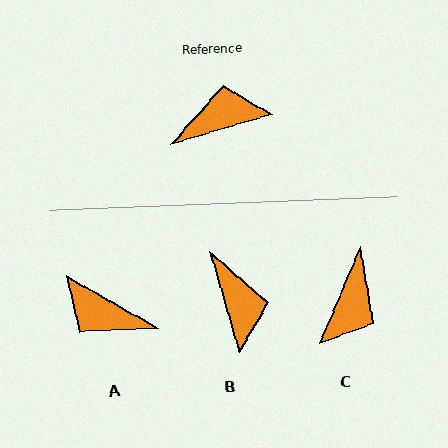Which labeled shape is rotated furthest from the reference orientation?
A, about 134 degrees away.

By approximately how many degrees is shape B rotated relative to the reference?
Approximately 90 degrees clockwise.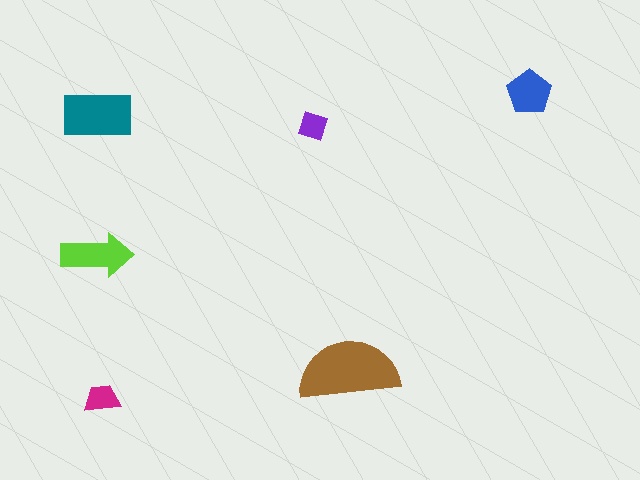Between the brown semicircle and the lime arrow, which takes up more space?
The brown semicircle.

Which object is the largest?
The brown semicircle.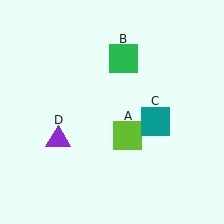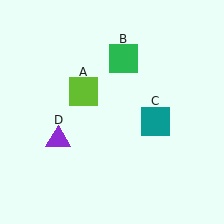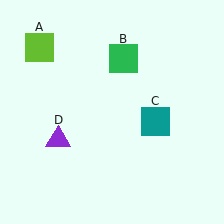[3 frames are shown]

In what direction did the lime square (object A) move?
The lime square (object A) moved up and to the left.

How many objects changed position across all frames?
1 object changed position: lime square (object A).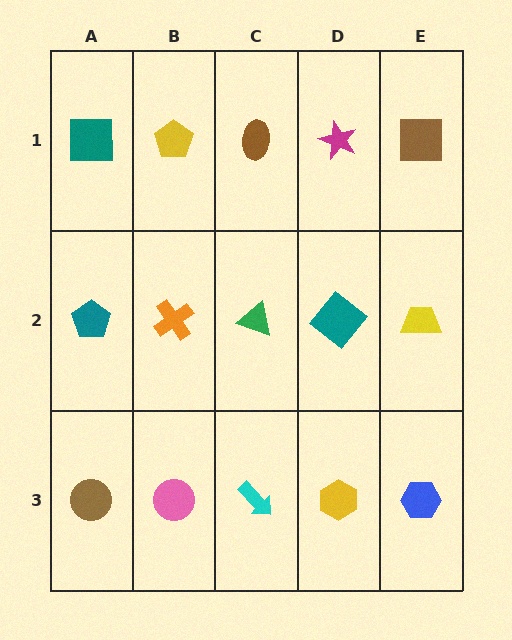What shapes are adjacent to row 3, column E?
A yellow trapezoid (row 2, column E), a yellow hexagon (row 3, column D).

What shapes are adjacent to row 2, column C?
A brown ellipse (row 1, column C), a cyan arrow (row 3, column C), an orange cross (row 2, column B), a teal diamond (row 2, column D).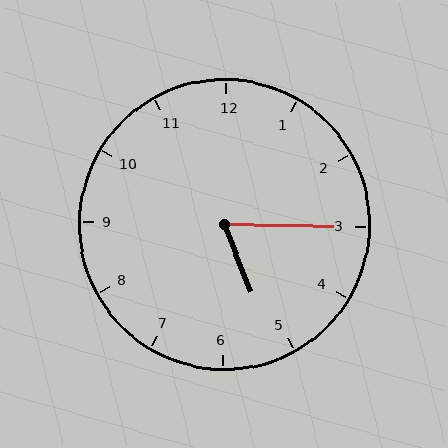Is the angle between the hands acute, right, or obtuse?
It is acute.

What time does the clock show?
5:15.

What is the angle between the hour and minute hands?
Approximately 68 degrees.